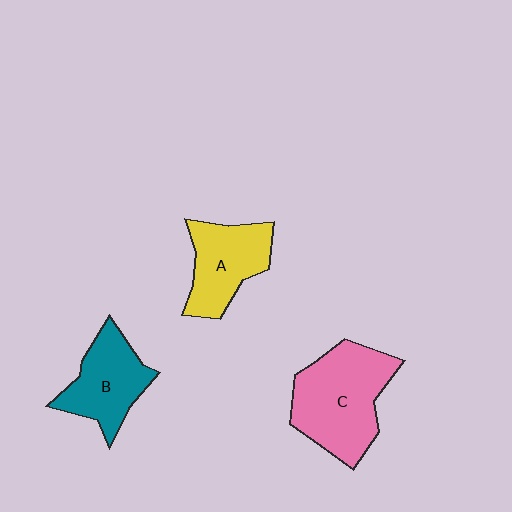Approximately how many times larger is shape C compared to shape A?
Approximately 1.5 times.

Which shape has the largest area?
Shape C (pink).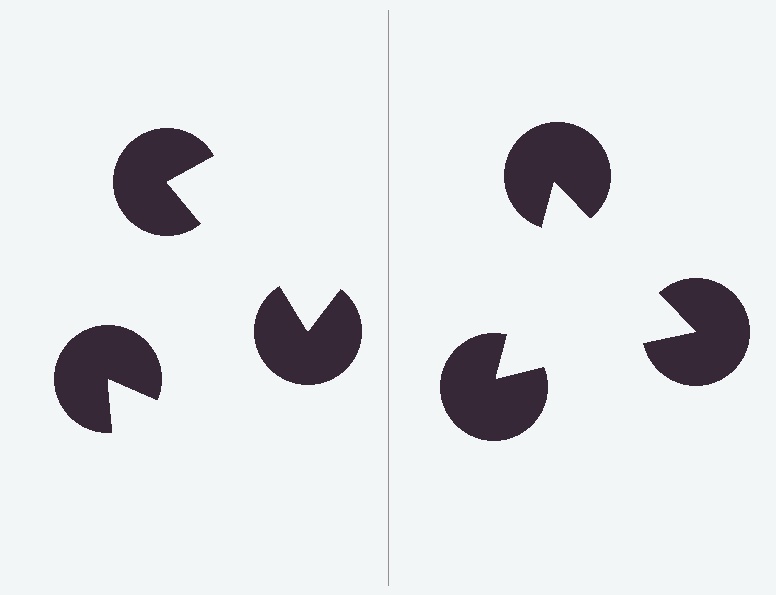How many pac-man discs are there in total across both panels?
6 — 3 on each side.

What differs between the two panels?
The pac-man discs are positioned identically on both sides; only the wedge orientations differ. On the right they align to a triangle; on the left they are misaligned.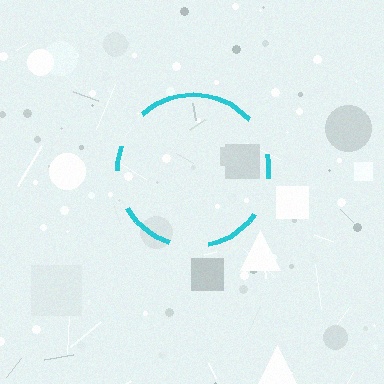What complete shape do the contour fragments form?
The contour fragments form a circle.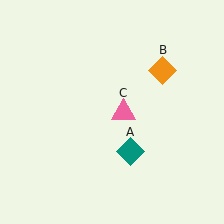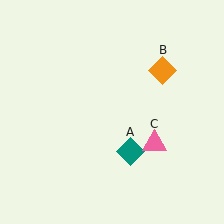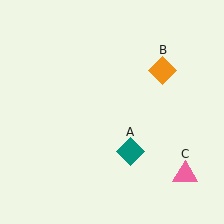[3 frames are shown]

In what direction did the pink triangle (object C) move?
The pink triangle (object C) moved down and to the right.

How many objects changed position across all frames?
1 object changed position: pink triangle (object C).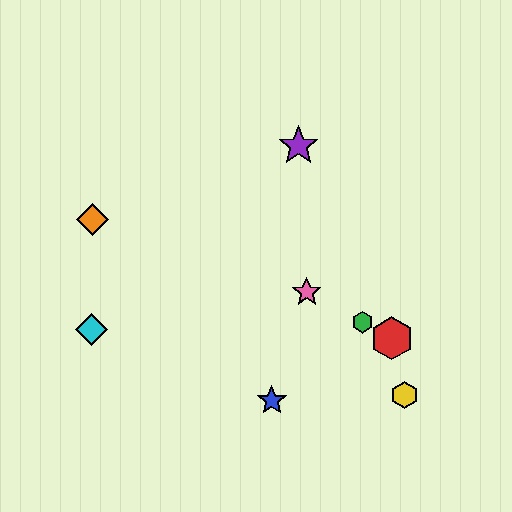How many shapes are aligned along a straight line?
3 shapes (the red hexagon, the green hexagon, the pink star) are aligned along a straight line.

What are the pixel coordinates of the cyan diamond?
The cyan diamond is at (92, 330).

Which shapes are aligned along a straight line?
The red hexagon, the green hexagon, the pink star are aligned along a straight line.